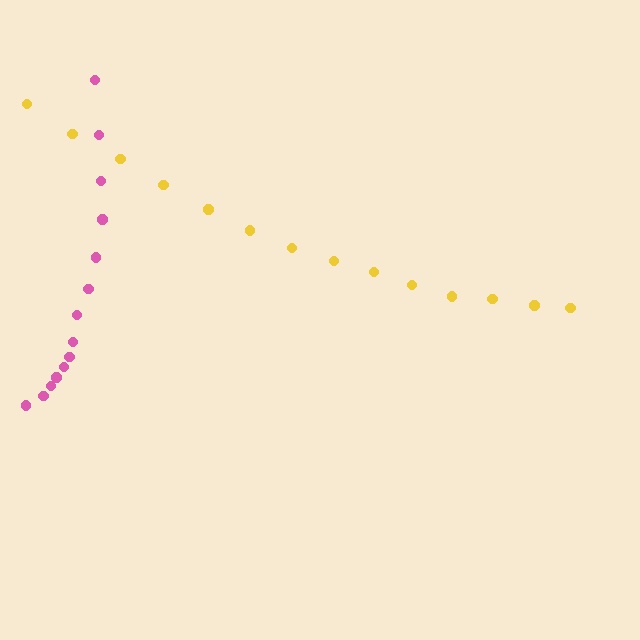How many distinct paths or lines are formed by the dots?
There are 2 distinct paths.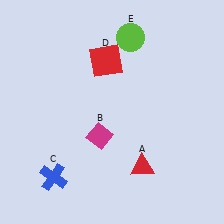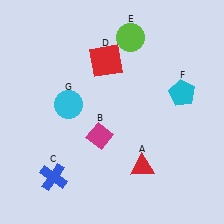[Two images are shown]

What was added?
A cyan pentagon (F), a cyan circle (G) were added in Image 2.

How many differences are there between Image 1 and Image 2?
There are 2 differences between the two images.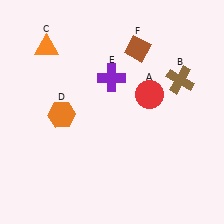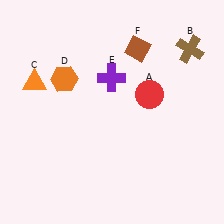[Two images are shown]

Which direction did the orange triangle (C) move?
The orange triangle (C) moved down.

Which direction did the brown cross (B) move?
The brown cross (B) moved up.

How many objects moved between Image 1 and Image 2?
3 objects moved between the two images.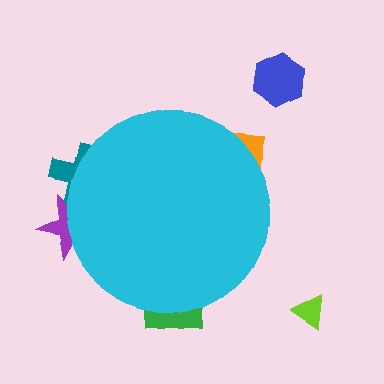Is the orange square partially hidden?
Yes, the orange square is partially hidden behind the cyan circle.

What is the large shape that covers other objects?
A cyan circle.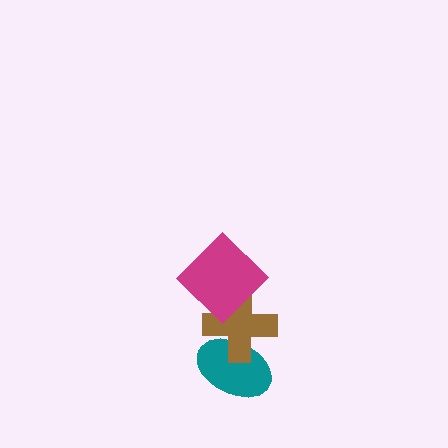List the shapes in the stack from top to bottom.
From top to bottom: the magenta diamond, the brown cross, the teal ellipse.